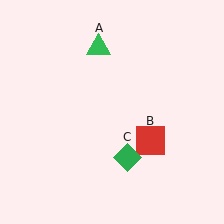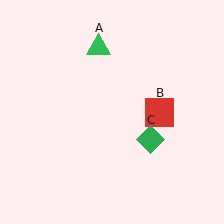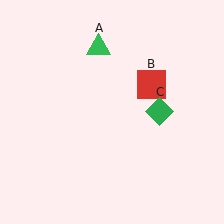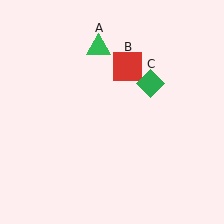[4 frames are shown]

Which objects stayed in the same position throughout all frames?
Green triangle (object A) remained stationary.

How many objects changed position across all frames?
2 objects changed position: red square (object B), green diamond (object C).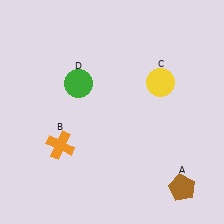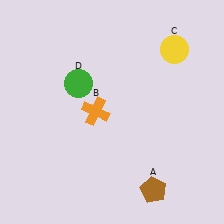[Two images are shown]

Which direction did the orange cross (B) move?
The orange cross (B) moved right.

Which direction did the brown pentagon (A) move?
The brown pentagon (A) moved left.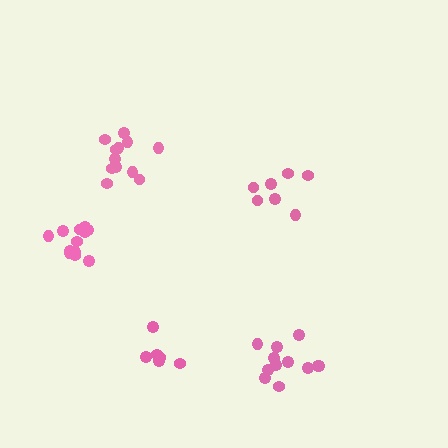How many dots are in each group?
Group 1: 6 dots, Group 2: 7 dots, Group 3: 12 dots, Group 4: 12 dots, Group 5: 12 dots (49 total).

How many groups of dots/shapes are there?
There are 5 groups.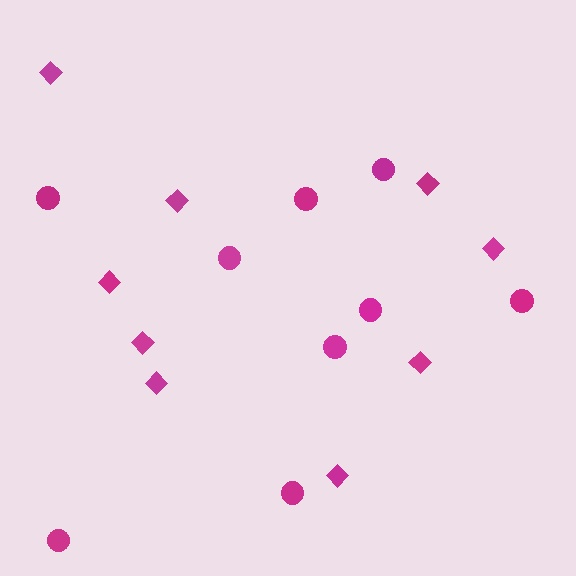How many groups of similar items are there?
There are 2 groups: one group of circles (9) and one group of diamonds (9).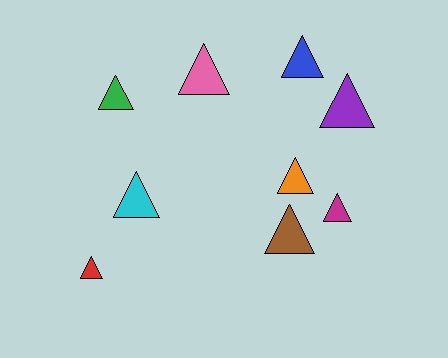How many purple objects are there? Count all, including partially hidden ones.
There is 1 purple object.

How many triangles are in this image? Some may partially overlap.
There are 9 triangles.